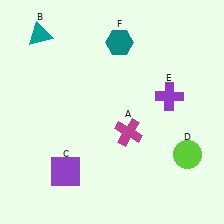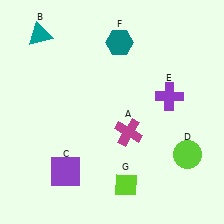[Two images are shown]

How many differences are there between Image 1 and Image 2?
There is 1 difference between the two images.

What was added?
A lime diamond (G) was added in Image 2.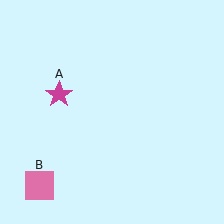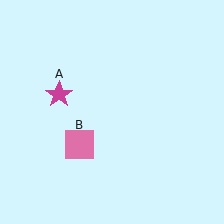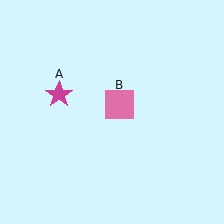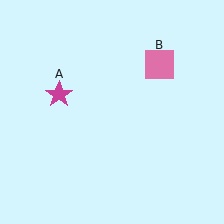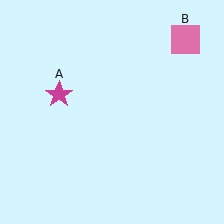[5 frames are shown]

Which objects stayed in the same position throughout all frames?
Magenta star (object A) remained stationary.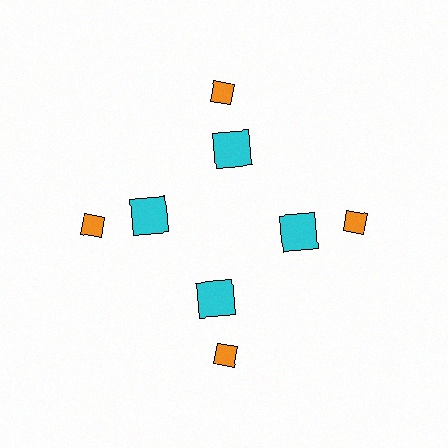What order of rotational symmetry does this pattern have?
This pattern has 4-fold rotational symmetry.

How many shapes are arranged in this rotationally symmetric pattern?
There are 8 shapes, arranged in 4 groups of 2.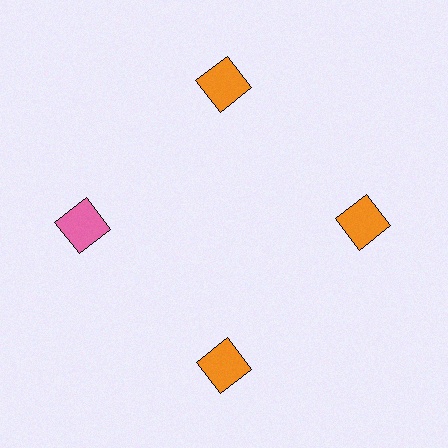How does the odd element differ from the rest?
It has a different color: pink instead of orange.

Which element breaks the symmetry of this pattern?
The pink square at roughly the 9 o'clock position breaks the symmetry. All other shapes are orange squares.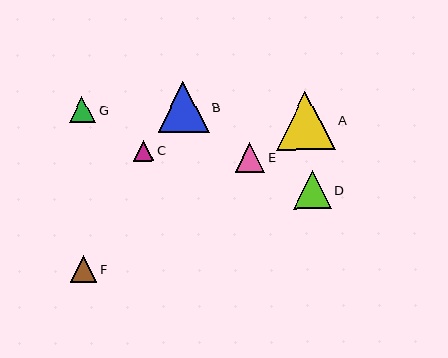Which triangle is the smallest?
Triangle C is the smallest with a size of approximately 21 pixels.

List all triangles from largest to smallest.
From largest to smallest: A, B, D, E, G, F, C.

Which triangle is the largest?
Triangle A is the largest with a size of approximately 59 pixels.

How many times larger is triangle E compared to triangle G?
Triangle E is approximately 1.1 times the size of triangle G.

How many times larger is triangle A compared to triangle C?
Triangle A is approximately 2.8 times the size of triangle C.